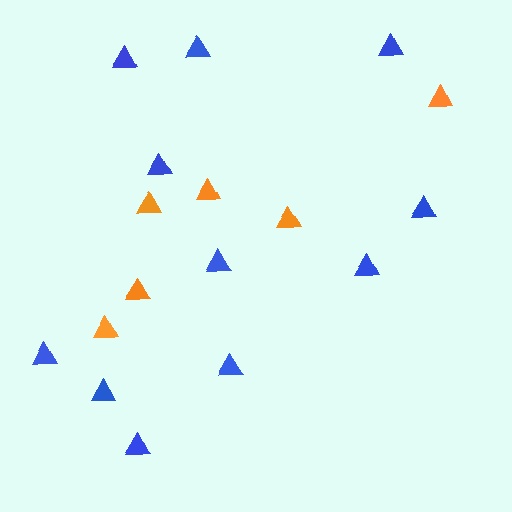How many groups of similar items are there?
There are 2 groups: one group of blue triangles (11) and one group of orange triangles (6).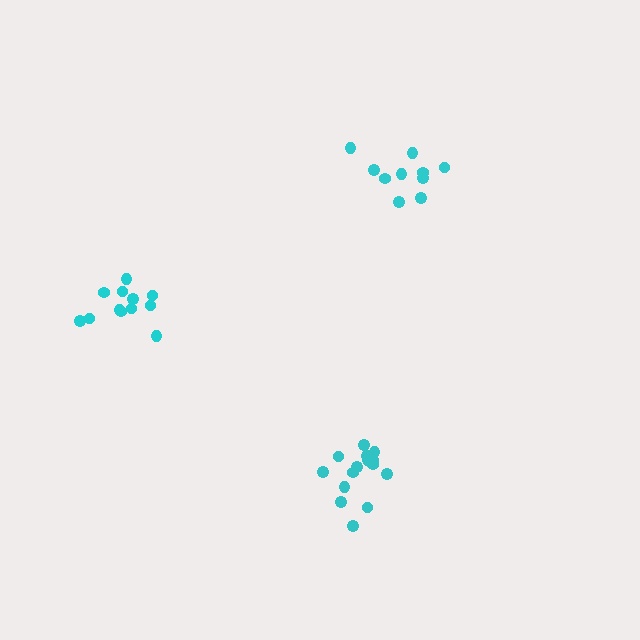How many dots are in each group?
Group 1: 15 dots, Group 2: 10 dots, Group 3: 12 dots (37 total).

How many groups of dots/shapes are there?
There are 3 groups.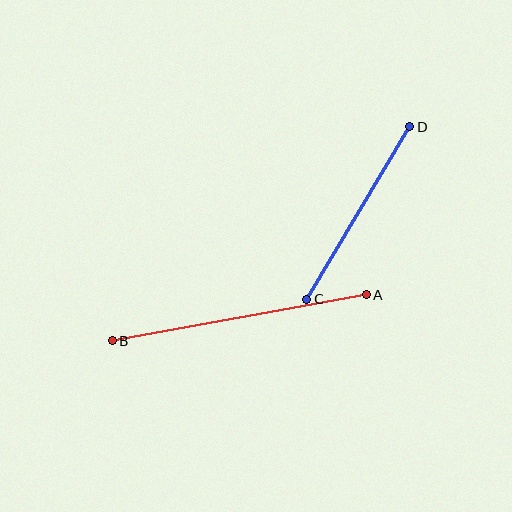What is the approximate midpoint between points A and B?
The midpoint is at approximately (239, 318) pixels.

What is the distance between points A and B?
The distance is approximately 258 pixels.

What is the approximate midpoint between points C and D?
The midpoint is at approximately (358, 213) pixels.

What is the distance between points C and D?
The distance is approximately 201 pixels.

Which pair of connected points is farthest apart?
Points A and B are farthest apart.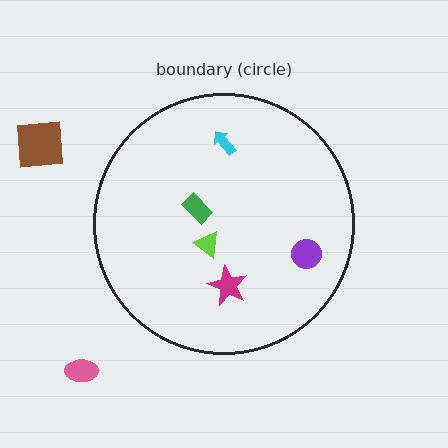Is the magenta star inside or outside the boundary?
Inside.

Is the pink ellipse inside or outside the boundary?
Outside.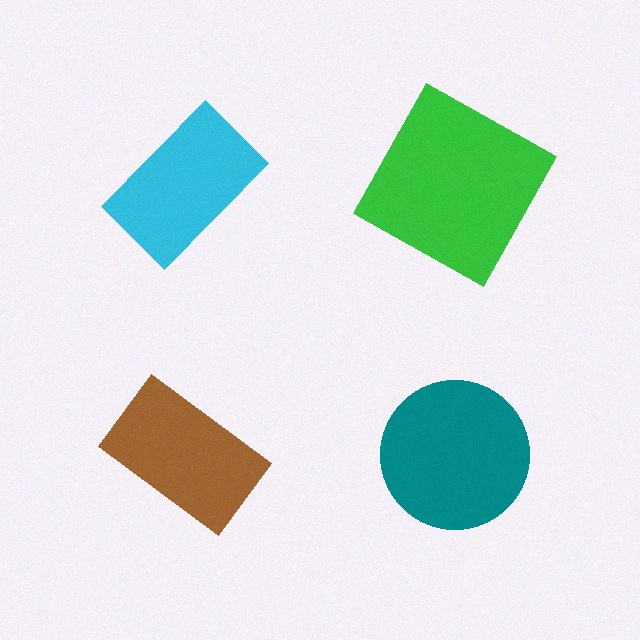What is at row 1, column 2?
A green square.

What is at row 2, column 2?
A teal circle.